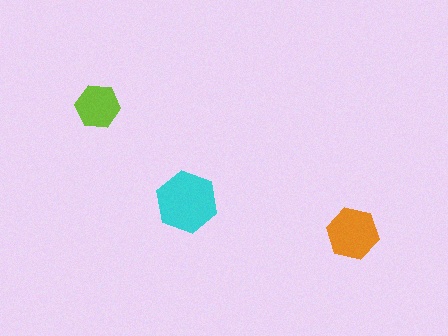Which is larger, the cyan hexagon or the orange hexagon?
The cyan one.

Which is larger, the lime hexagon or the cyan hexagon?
The cyan one.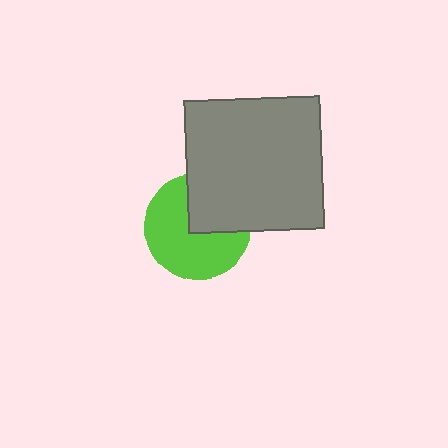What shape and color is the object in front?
The object in front is a gray rectangle.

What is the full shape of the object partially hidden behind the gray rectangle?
The partially hidden object is a lime circle.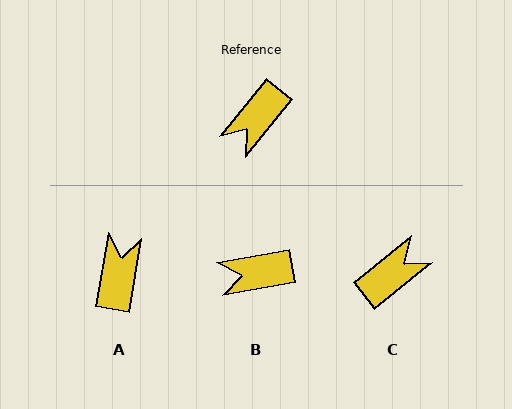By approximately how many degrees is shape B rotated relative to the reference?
Approximately 41 degrees clockwise.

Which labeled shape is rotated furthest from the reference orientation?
C, about 167 degrees away.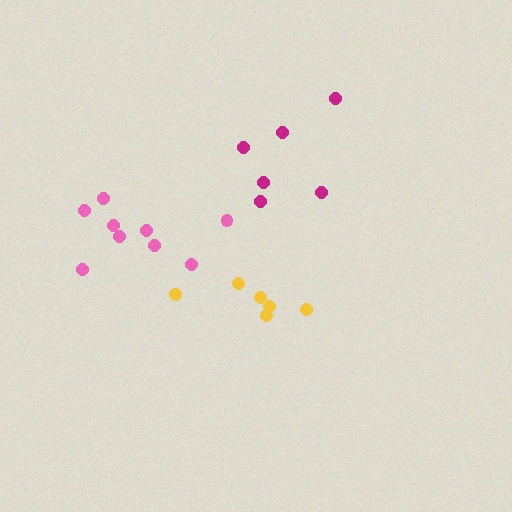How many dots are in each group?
Group 1: 9 dots, Group 2: 6 dots, Group 3: 6 dots (21 total).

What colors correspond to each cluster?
The clusters are colored: pink, yellow, magenta.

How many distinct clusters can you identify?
There are 3 distinct clusters.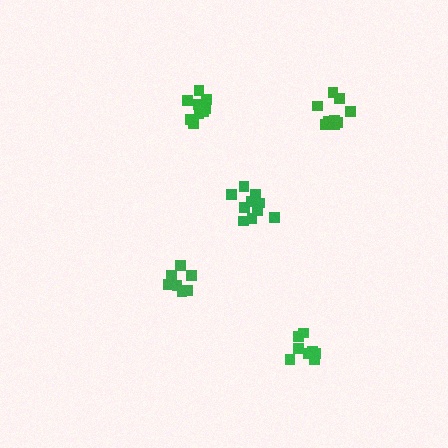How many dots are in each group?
Group 1: 10 dots, Group 2: 11 dots, Group 3: 8 dots, Group 4: 10 dots, Group 5: 8 dots (47 total).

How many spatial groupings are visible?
There are 5 spatial groupings.